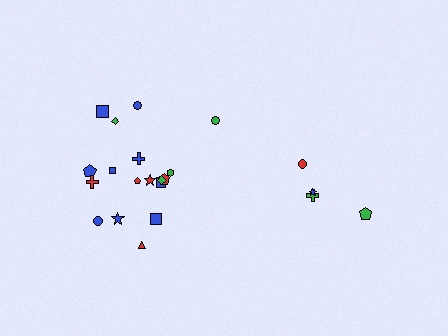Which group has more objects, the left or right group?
The left group.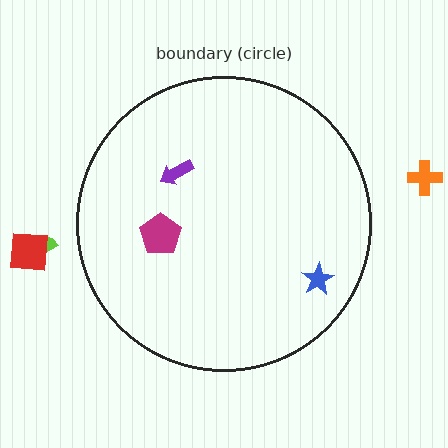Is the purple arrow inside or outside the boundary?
Inside.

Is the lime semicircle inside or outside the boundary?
Outside.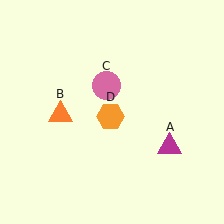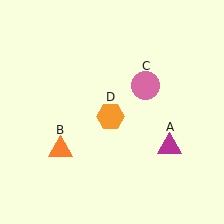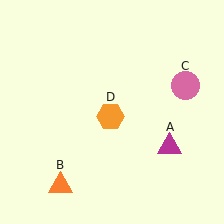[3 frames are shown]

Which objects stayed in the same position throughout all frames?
Magenta triangle (object A) and orange hexagon (object D) remained stationary.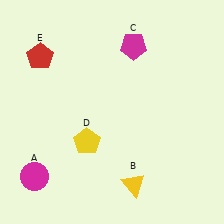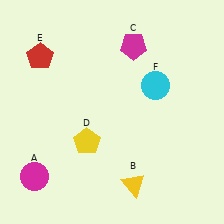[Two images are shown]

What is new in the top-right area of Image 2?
A cyan circle (F) was added in the top-right area of Image 2.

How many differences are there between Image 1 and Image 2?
There is 1 difference between the two images.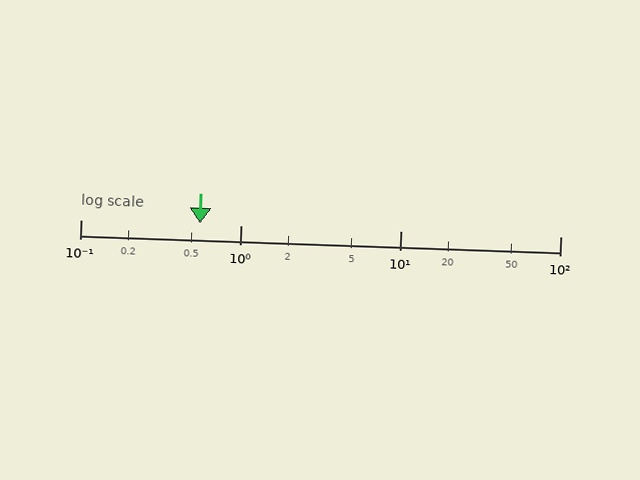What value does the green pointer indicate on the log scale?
The pointer indicates approximately 0.56.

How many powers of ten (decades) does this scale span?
The scale spans 3 decades, from 0.1 to 100.